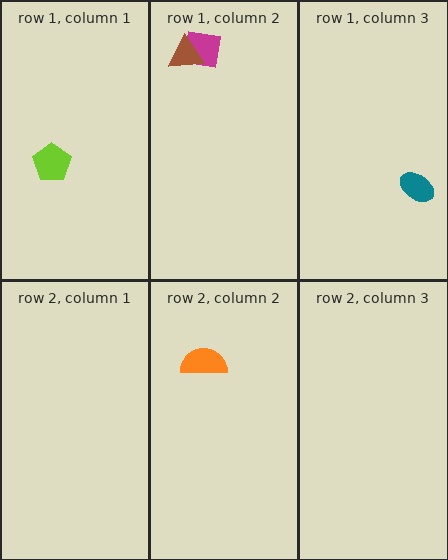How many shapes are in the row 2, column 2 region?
1.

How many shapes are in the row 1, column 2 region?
2.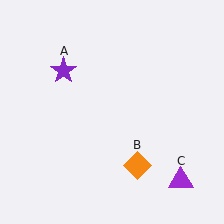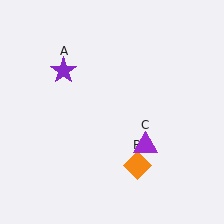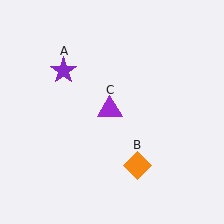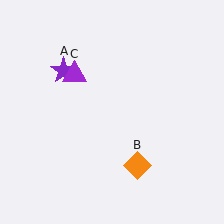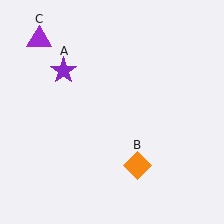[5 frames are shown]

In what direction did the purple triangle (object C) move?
The purple triangle (object C) moved up and to the left.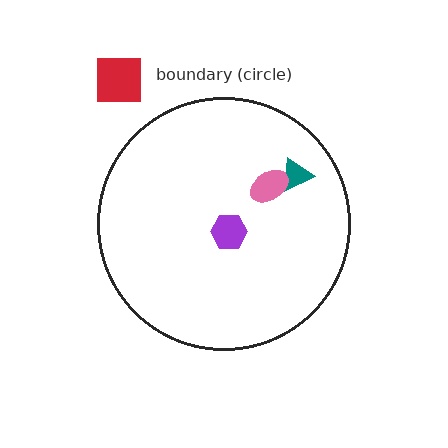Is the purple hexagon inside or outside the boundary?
Inside.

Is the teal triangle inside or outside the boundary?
Inside.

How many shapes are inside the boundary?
3 inside, 1 outside.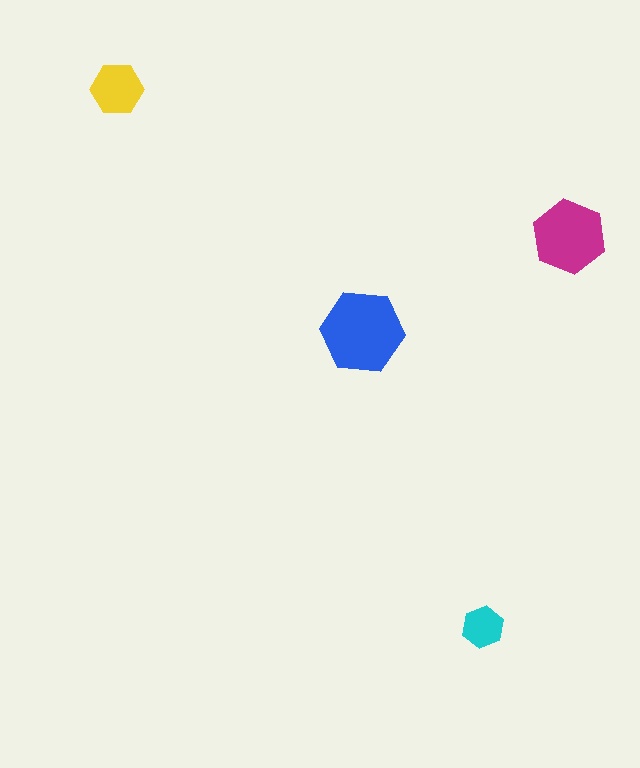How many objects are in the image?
There are 4 objects in the image.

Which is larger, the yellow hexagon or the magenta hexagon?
The magenta one.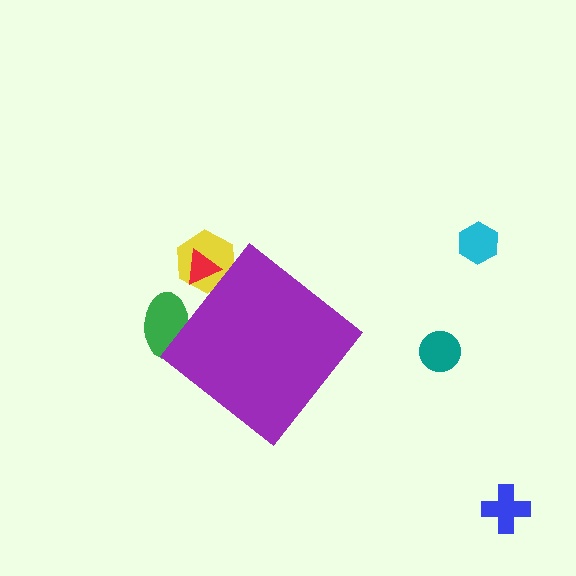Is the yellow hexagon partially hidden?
Yes, the yellow hexagon is partially hidden behind the purple diamond.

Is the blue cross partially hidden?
No, the blue cross is fully visible.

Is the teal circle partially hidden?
No, the teal circle is fully visible.